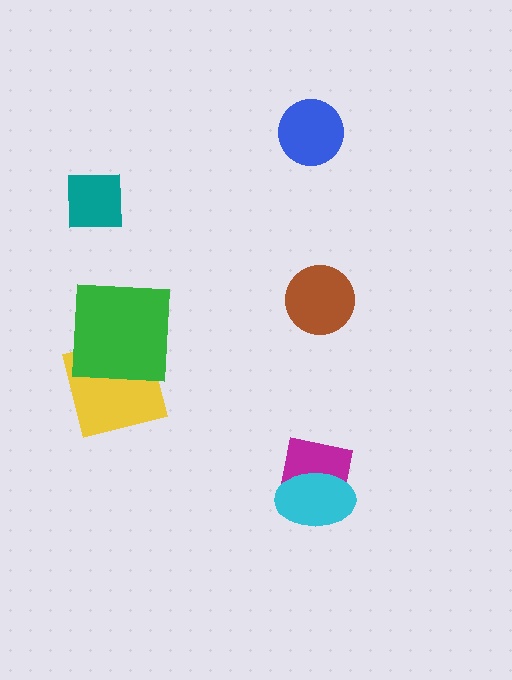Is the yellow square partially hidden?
Yes, it is partially covered by another shape.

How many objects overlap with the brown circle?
0 objects overlap with the brown circle.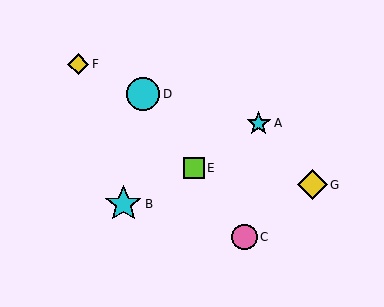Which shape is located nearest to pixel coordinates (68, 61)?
The yellow diamond (labeled F) at (78, 64) is nearest to that location.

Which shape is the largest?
The cyan star (labeled B) is the largest.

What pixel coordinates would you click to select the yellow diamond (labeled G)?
Click at (312, 185) to select the yellow diamond G.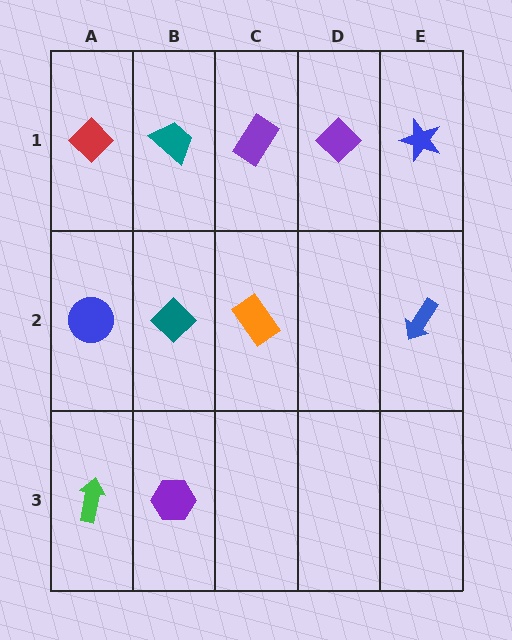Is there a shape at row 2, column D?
No, that cell is empty.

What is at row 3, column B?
A purple hexagon.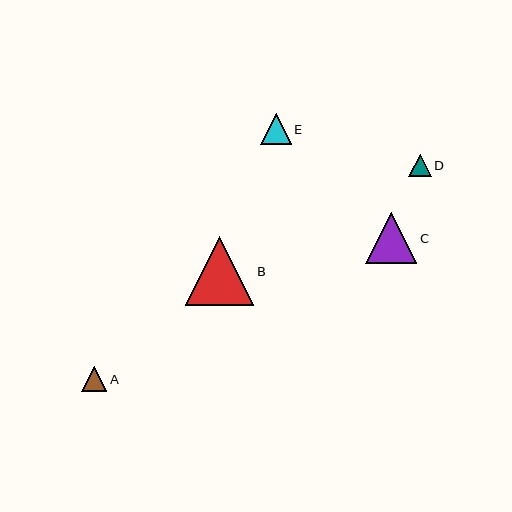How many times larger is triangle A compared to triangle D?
Triangle A is approximately 1.1 times the size of triangle D.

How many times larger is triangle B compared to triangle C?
Triangle B is approximately 1.3 times the size of triangle C.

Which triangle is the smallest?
Triangle D is the smallest with a size of approximately 23 pixels.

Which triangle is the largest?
Triangle B is the largest with a size of approximately 69 pixels.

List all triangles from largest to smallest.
From largest to smallest: B, C, E, A, D.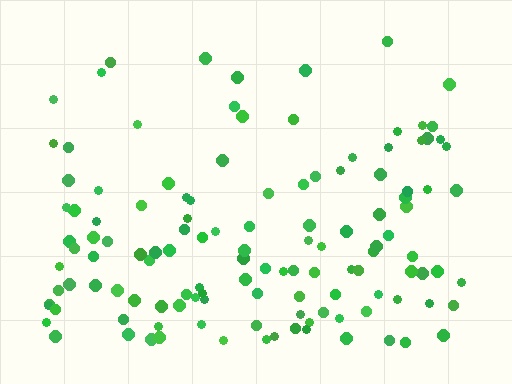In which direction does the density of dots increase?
From top to bottom, with the bottom side densest.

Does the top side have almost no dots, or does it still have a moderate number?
Still a moderate number, just noticeably fewer than the bottom.